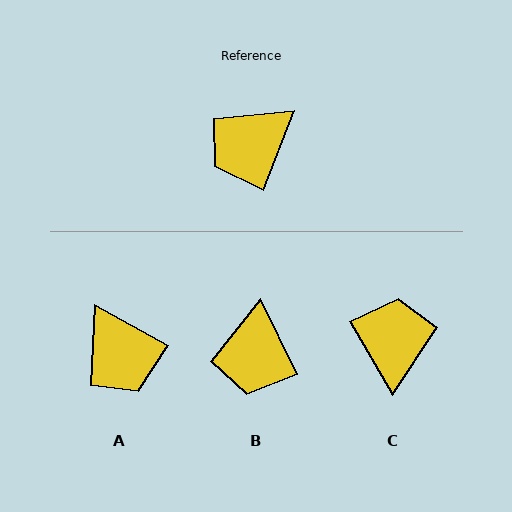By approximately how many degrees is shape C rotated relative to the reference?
Approximately 129 degrees clockwise.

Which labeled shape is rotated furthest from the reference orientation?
C, about 129 degrees away.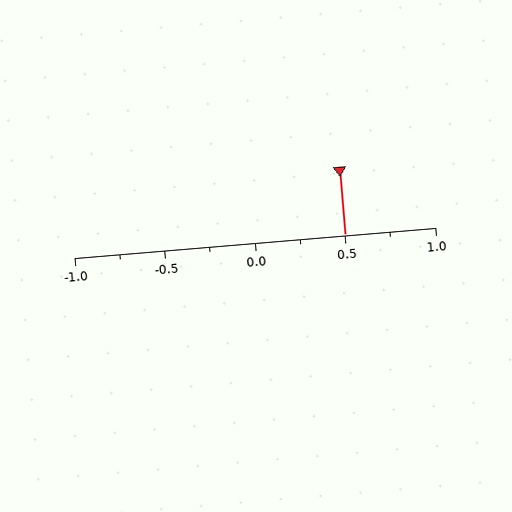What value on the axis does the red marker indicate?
The marker indicates approximately 0.5.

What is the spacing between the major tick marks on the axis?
The major ticks are spaced 0.5 apart.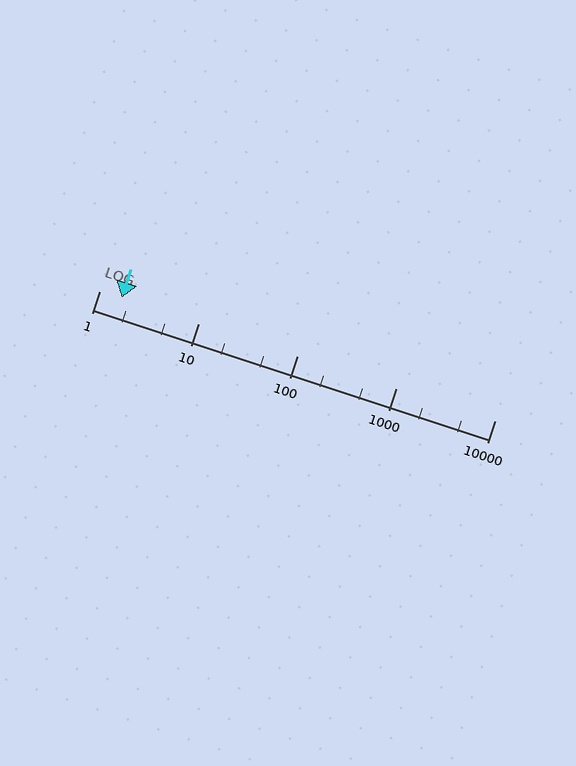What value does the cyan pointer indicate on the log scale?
The pointer indicates approximately 1.7.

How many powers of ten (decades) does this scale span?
The scale spans 4 decades, from 1 to 10000.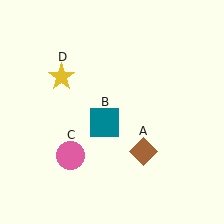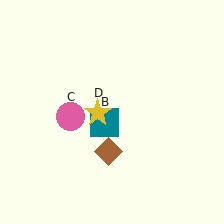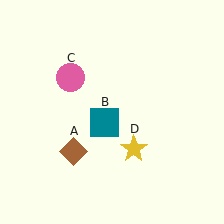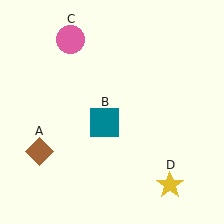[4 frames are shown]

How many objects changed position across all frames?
3 objects changed position: brown diamond (object A), pink circle (object C), yellow star (object D).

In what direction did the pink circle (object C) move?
The pink circle (object C) moved up.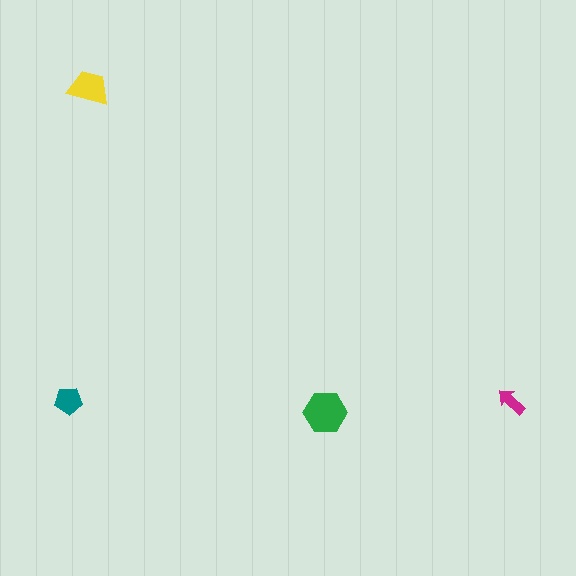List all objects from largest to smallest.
The green hexagon, the yellow trapezoid, the teal pentagon, the magenta arrow.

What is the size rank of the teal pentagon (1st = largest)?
3rd.